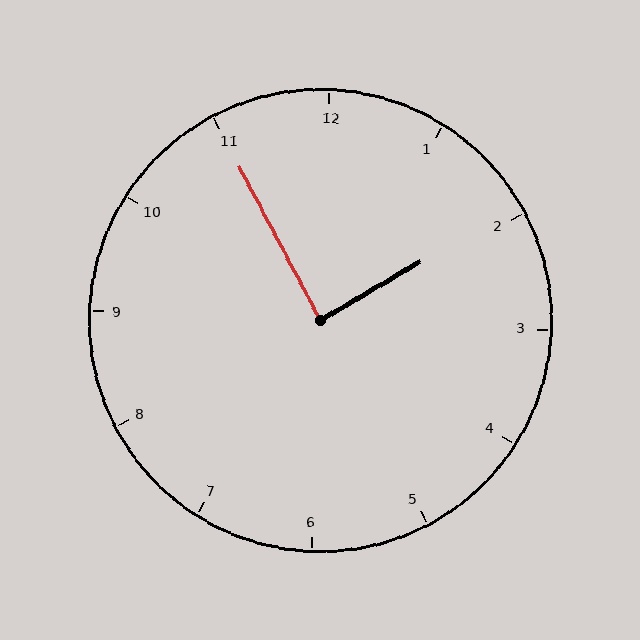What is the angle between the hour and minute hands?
Approximately 88 degrees.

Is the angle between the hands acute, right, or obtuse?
It is right.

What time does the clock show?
1:55.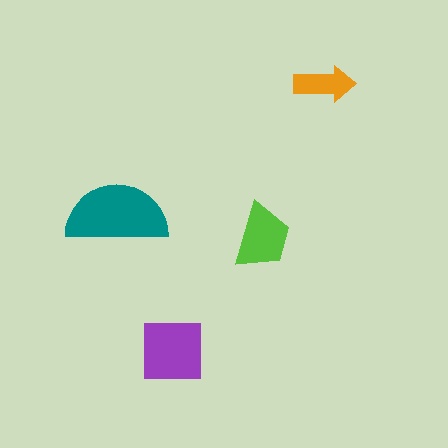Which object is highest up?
The orange arrow is topmost.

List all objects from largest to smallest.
The teal semicircle, the purple square, the lime trapezoid, the orange arrow.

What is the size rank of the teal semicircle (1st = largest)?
1st.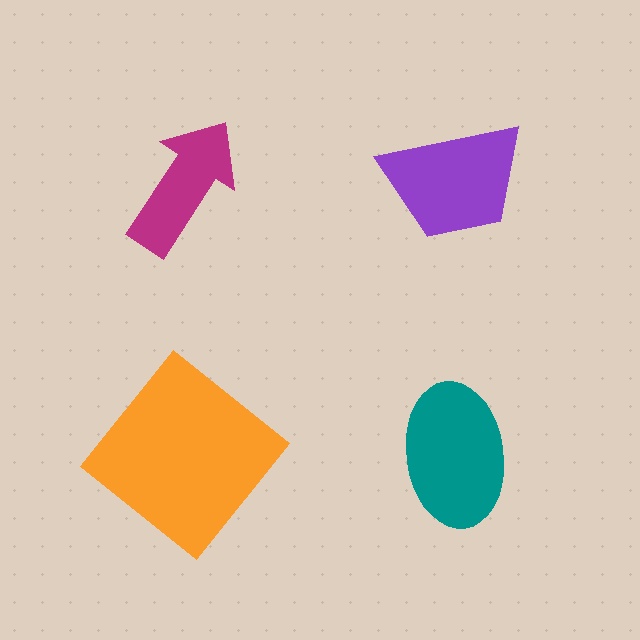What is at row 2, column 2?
A teal ellipse.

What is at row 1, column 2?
A purple trapezoid.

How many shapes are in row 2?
2 shapes.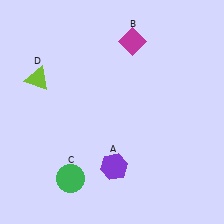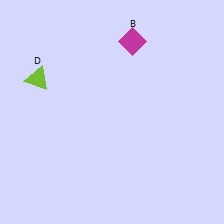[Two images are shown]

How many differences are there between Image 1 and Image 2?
There are 2 differences between the two images.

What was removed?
The green circle (C), the purple hexagon (A) were removed in Image 2.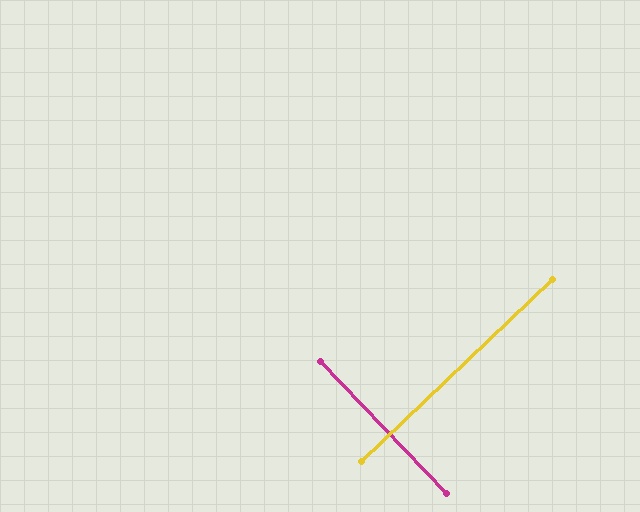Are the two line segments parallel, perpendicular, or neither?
Perpendicular — they meet at approximately 90°.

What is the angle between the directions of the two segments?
Approximately 90 degrees.